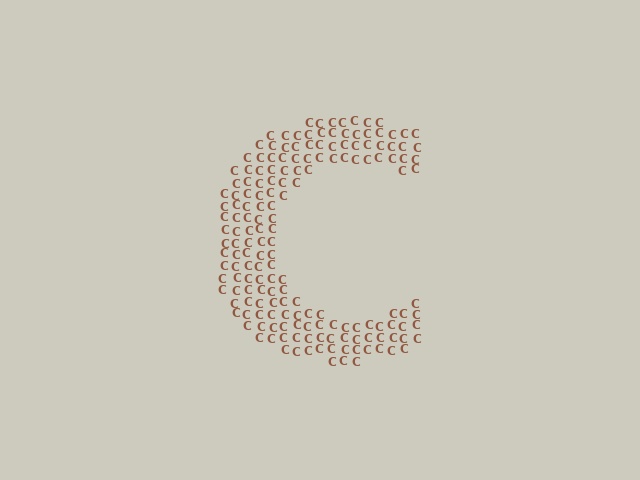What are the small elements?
The small elements are letter C's.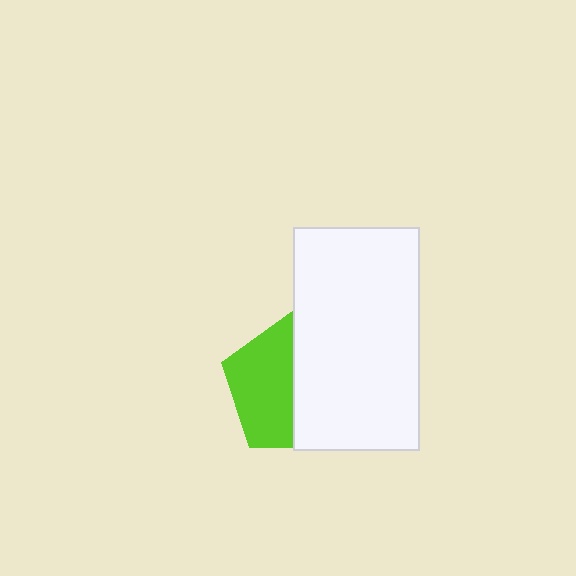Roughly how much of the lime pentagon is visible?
About half of it is visible (roughly 50%).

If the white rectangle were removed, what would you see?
You would see the complete lime pentagon.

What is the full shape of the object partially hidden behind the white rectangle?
The partially hidden object is a lime pentagon.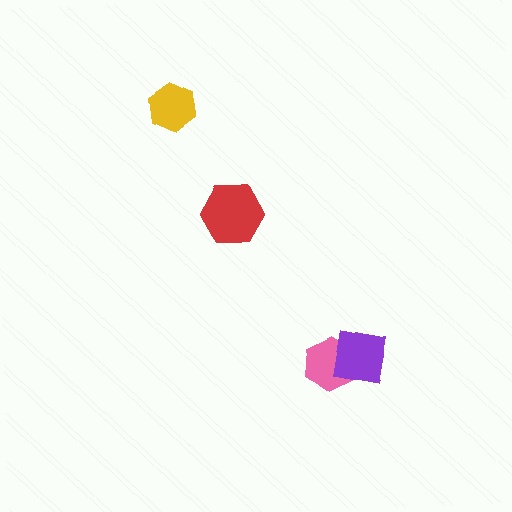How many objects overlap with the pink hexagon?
1 object overlaps with the pink hexagon.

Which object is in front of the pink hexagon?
The purple square is in front of the pink hexagon.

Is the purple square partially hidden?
No, no other shape covers it.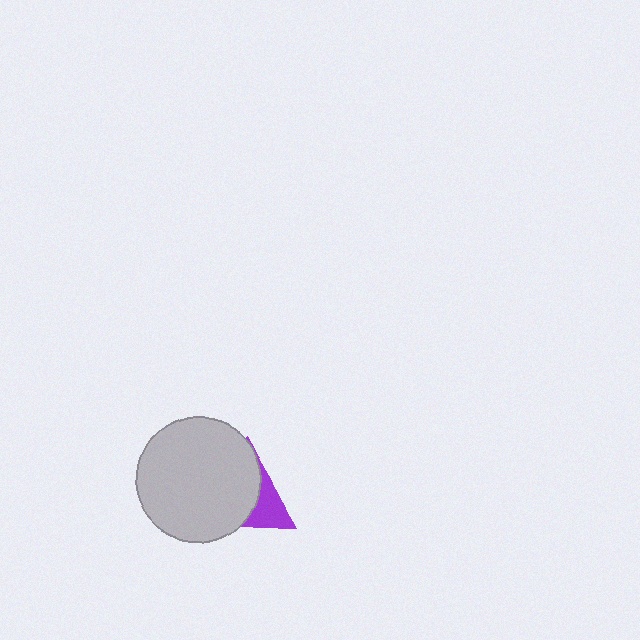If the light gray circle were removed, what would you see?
You would see the complete purple triangle.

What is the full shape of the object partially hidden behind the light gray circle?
The partially hidden object is a purple triangle.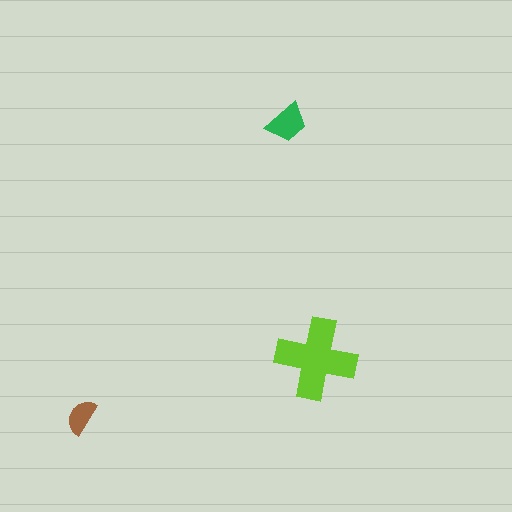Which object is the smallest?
The brown semicircle.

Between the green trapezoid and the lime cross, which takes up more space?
The lime cross.